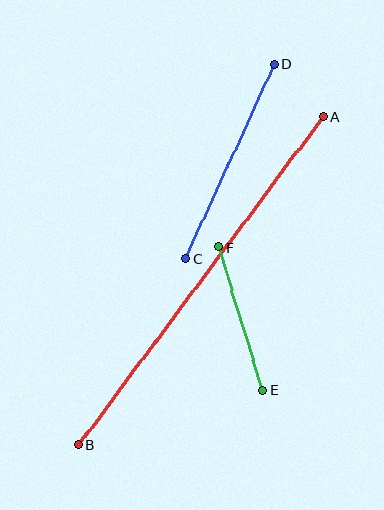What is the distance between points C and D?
The distance is approximately 213 pixels.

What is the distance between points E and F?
The distance is approximately 150 pixels.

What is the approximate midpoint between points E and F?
The midpoint is at approximately (241, 319) pixels.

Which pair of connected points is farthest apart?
Points A and B are farthest apart.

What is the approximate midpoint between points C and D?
The midpoint is at approximately (230, 162) pixels.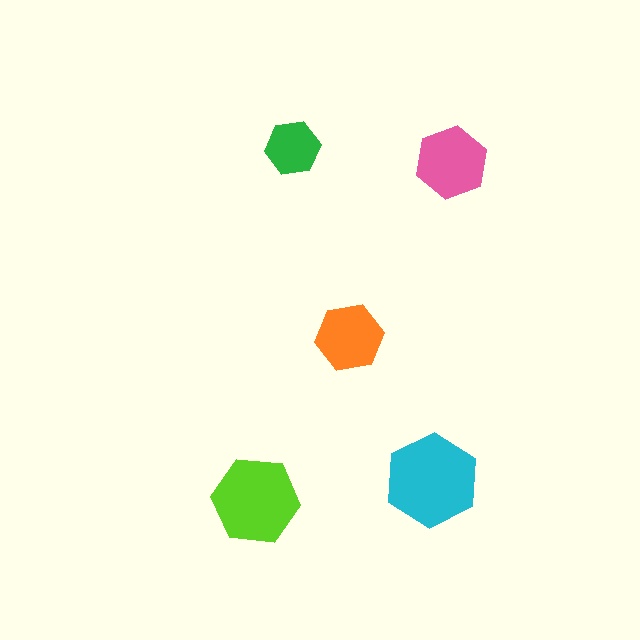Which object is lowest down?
The lime hexagon is bottommost.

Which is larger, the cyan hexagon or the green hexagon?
The cyan one.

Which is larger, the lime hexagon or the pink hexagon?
The lime one.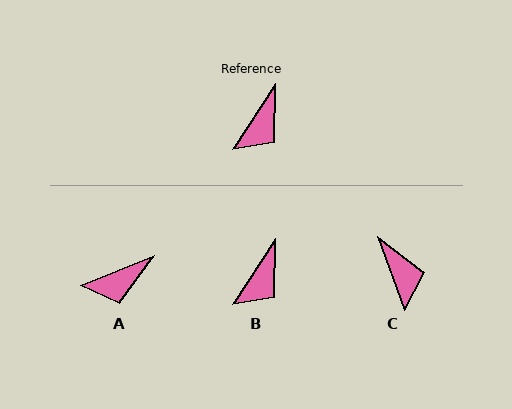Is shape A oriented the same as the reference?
No, it is off by about 35 degrees.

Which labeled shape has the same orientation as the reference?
B.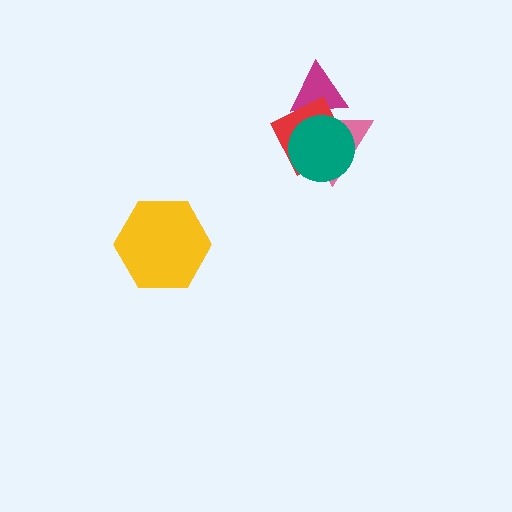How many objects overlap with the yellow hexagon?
0 objects overlap with the yellow hexagon.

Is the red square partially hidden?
Yes, it is partially covered by another shape.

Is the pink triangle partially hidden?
Yes, it is partially covered by another shape.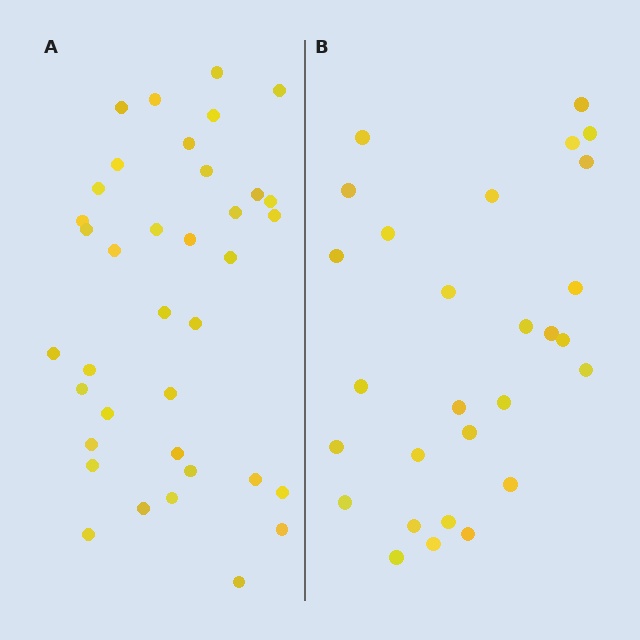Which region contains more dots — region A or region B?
Region A (the left region) has more dots.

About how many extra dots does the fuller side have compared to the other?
Region A has roughly 8 or so more dots than region B.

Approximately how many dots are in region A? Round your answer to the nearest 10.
About 40 dots. (The exact count is 37, which rounds to 40.)